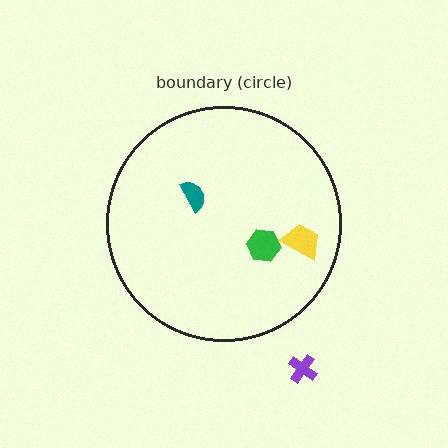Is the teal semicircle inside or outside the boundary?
Inside.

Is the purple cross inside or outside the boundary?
Outside.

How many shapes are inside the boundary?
3 inside, 1 outside.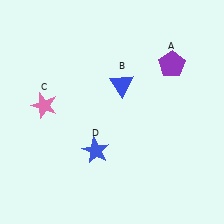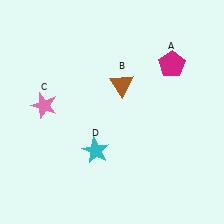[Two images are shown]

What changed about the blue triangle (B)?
In Image 1, B is blue. In Image 2, it changed to brown.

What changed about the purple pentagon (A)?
In Image 1, A is purple. In Image 2, it changed to magenta.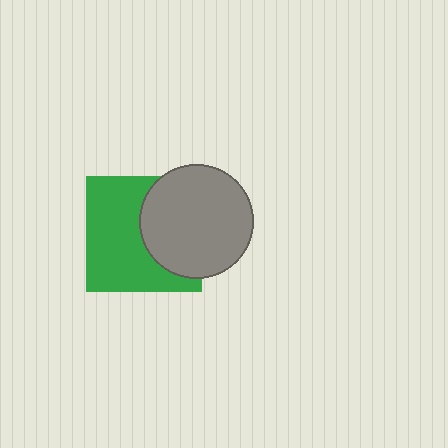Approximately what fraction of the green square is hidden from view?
Roughly 40% of the green square is hidden behind the gray circle.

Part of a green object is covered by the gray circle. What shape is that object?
It is a square.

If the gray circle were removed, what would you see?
You would see the complete green square.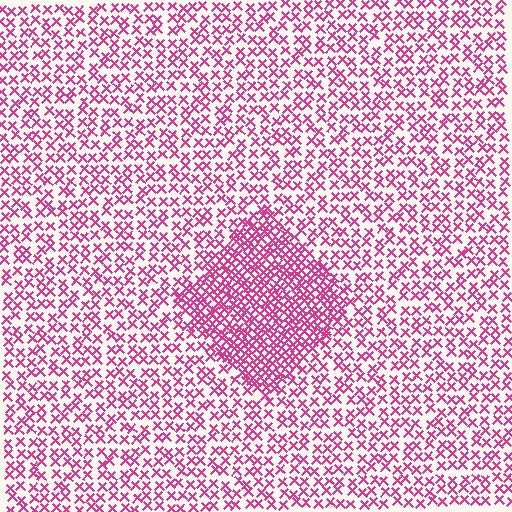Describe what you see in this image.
The image contains small magenta elements arranged at two different densities. A diamond-shaped region is visible where the elements are more densely packed than the surrounding area.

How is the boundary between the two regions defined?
The boundary is defined by a change in element density (approximately 2.1x ratio). All elements are the same color, size, and shape.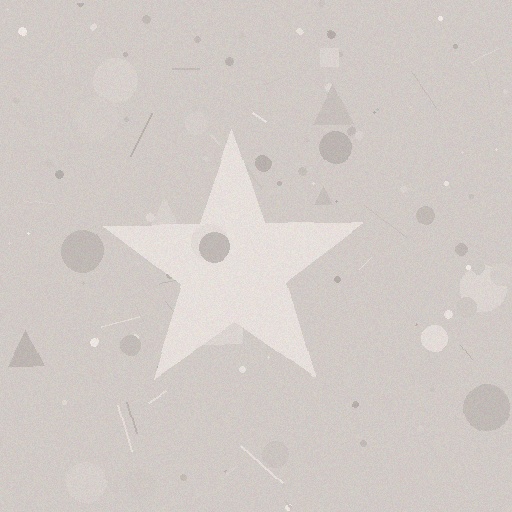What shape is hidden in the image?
A star is hidden in the image.